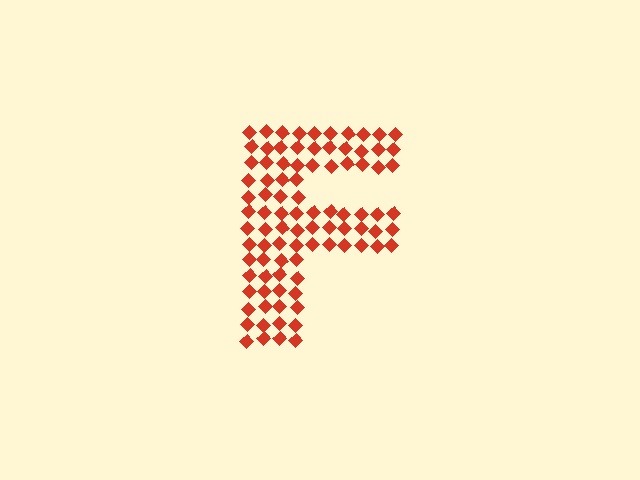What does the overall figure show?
The overall figure shows the letter F.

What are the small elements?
The small elements are diamonds.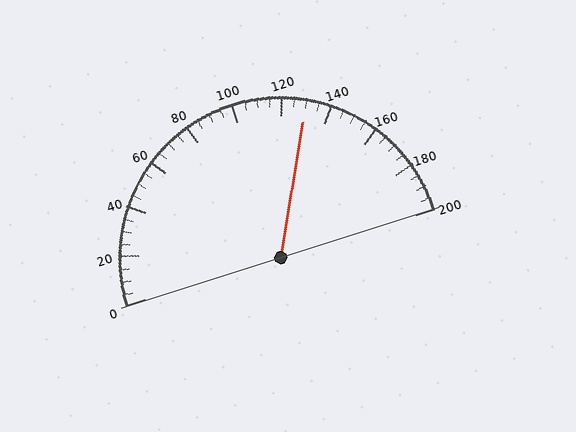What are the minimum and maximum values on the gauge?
The gauge ranges from 0 to 200.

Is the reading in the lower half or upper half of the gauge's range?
The reading is in the upper half of the range (0 to 200).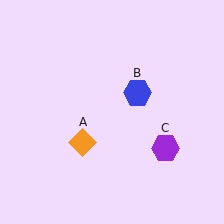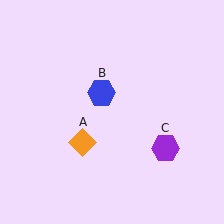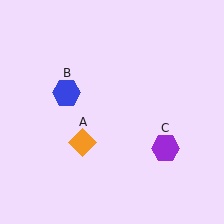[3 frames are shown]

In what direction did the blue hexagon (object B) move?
The blue hexagon (object B) moved left.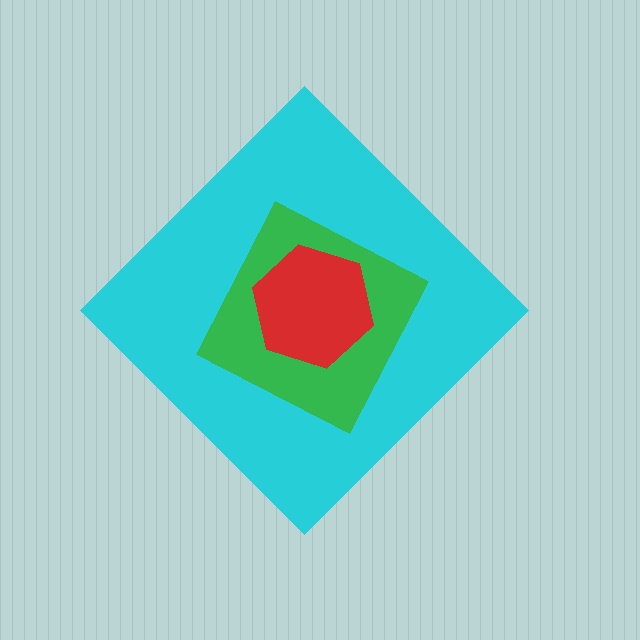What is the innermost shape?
The red hexagon.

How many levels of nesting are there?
3.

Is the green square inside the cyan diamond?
Yes.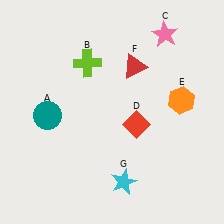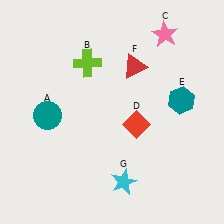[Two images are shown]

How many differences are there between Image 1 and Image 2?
There is 1 difference between the two images.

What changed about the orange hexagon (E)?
In Image 1, E is orange. In Image 2, it changed to teal.